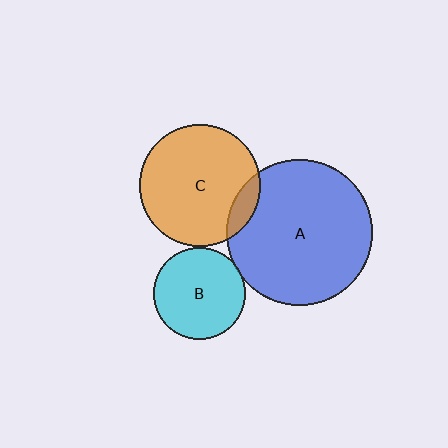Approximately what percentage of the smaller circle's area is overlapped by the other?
Approximately 5%.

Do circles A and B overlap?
Yes.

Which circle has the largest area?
Circle A (blue).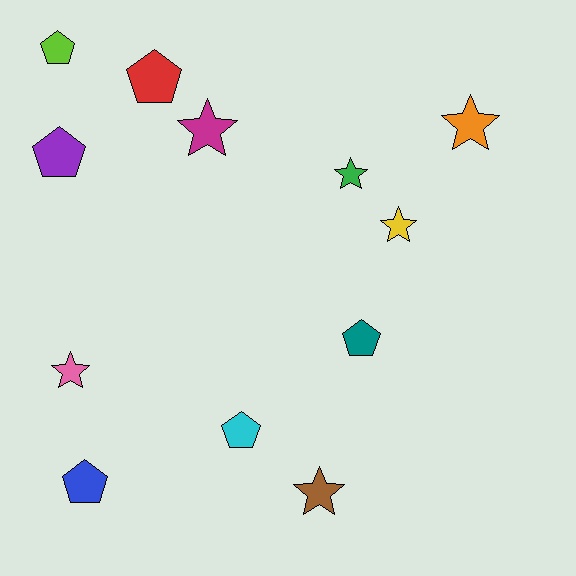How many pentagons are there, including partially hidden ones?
There are 6 pentagons.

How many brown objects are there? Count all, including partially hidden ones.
There is 1 brown object.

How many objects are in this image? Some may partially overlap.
There are 12 objects.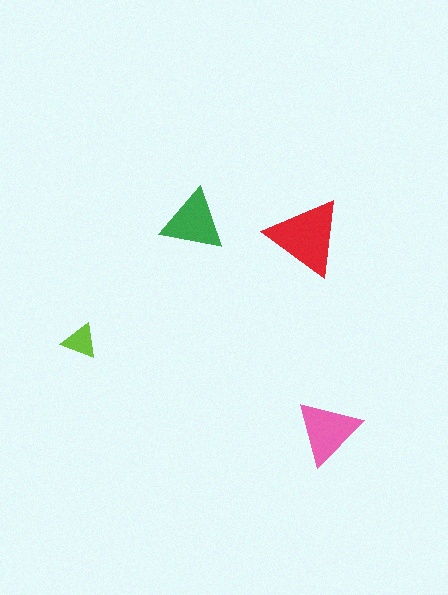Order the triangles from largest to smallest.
the red one, the pink one, the green one, the lime one.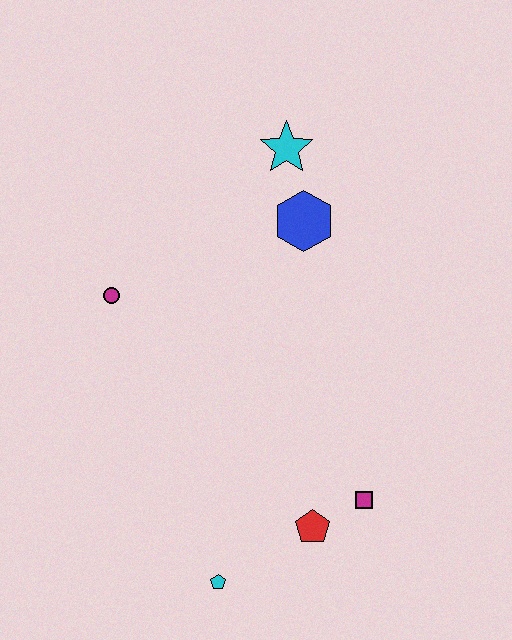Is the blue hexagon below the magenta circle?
No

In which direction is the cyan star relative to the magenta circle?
The cyan star is to the right of the magenta circle.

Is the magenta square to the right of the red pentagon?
Yes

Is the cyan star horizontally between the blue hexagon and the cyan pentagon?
Yes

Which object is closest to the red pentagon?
The magenta square is closest to the red pentagon.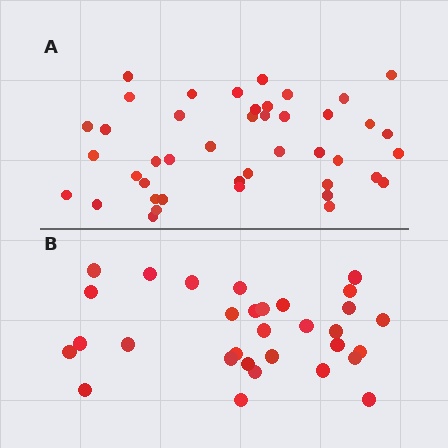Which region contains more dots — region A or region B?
Region A (the top region) has more dots.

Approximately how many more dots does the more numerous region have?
Region A has roughly 12 or so more dots than region B.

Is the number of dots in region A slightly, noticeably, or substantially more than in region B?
Region A has noticeably more, but not dramatically so. The ratio is roughly 1.4 to 1.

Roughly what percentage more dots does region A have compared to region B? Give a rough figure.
About 40% more.